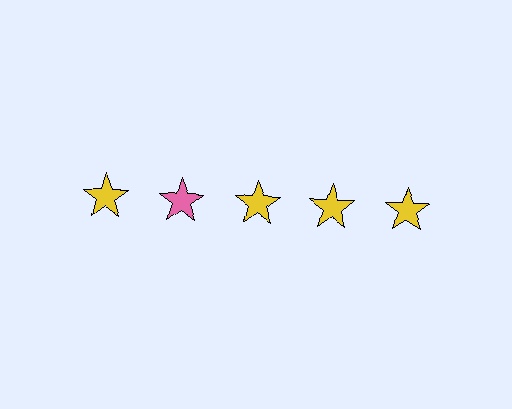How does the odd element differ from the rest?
It has a different color: pink instead of yellow.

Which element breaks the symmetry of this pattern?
The pink star in the top row, second from left column breaks the symmetry. All other shapes are yellow stars.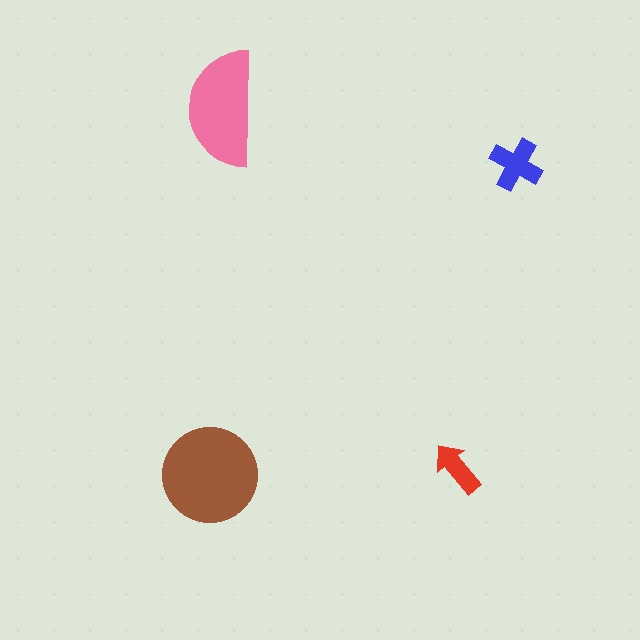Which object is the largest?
The brown circle.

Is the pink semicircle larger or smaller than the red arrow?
Larger.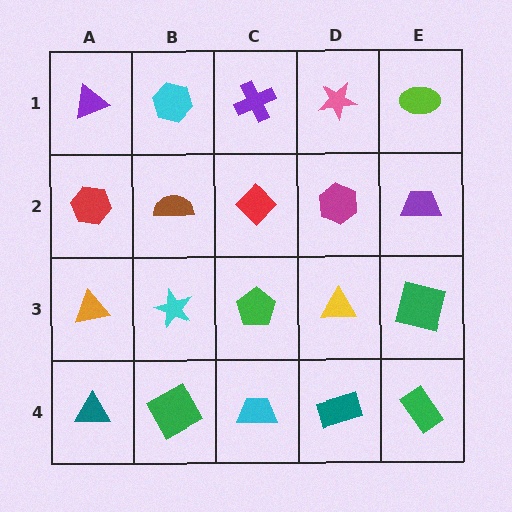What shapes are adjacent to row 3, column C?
A red diamond (row 2, column C), a cyan trapezoid (row 4, column C), a cyan star (row 3, column B), a yellow triangle (row 3, column D).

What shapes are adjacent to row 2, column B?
A cyan hexagon (row 1, column B), a cyan star (row 3, column B), a red hexagon (row 2, column A), a red diamond (row 2, column C).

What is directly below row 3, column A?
A teal triangle.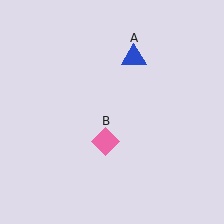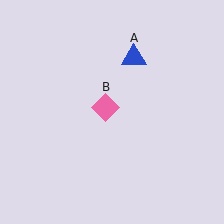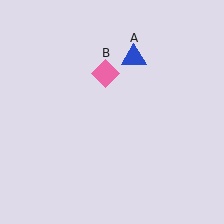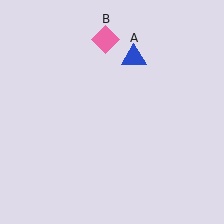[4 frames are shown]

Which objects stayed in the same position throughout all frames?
Blue triangle (object A) remained stationary.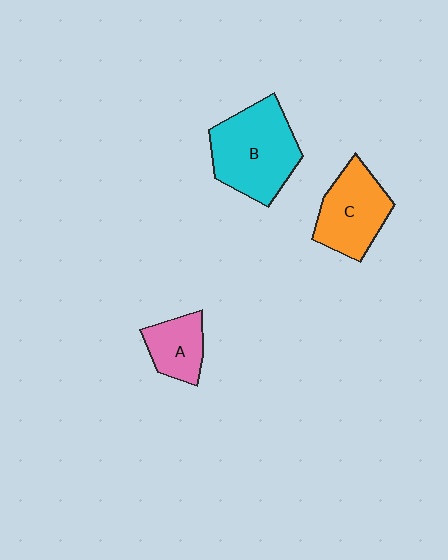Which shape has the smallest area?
Shape A (pink).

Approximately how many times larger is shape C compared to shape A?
Approximately 1.6 times.